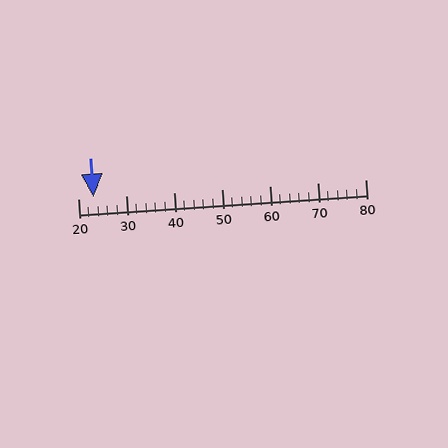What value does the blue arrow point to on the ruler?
The blue arrow points to approximately 23.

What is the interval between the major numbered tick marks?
The major tick marks are spaced 10 units apart.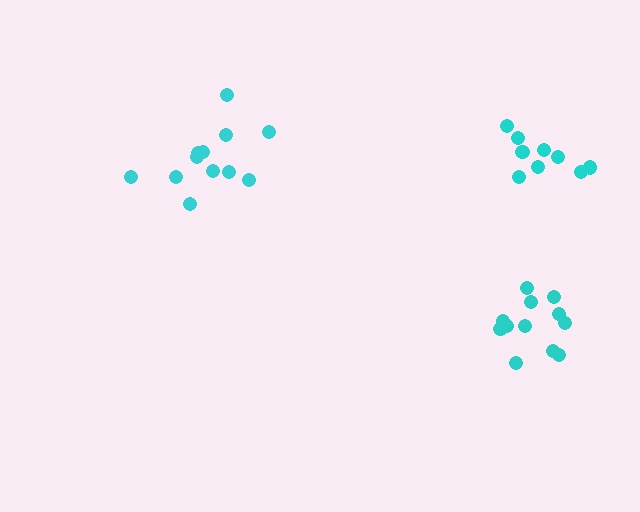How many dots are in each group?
Group 1: 12 dots, Group 2: 9 dots, Group 3: 12 dots (33 total).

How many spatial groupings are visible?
There are 3 spatial groupings.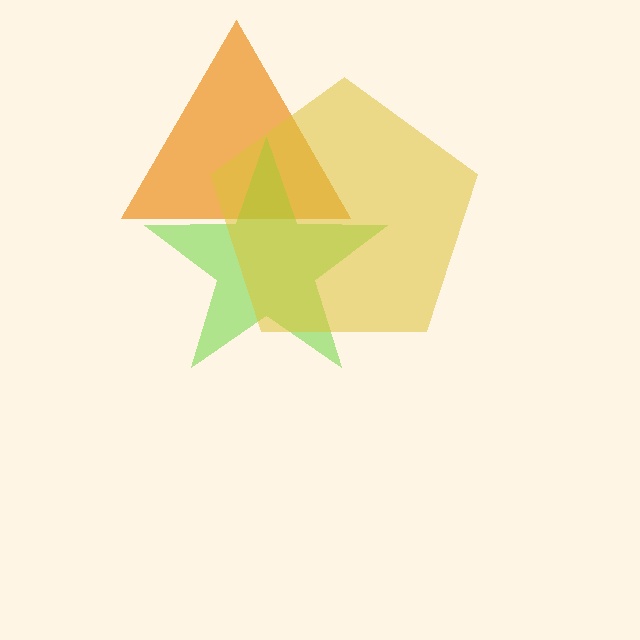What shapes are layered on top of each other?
The layered shapes are: an orange triangle, a lime star, a yellow pentagon.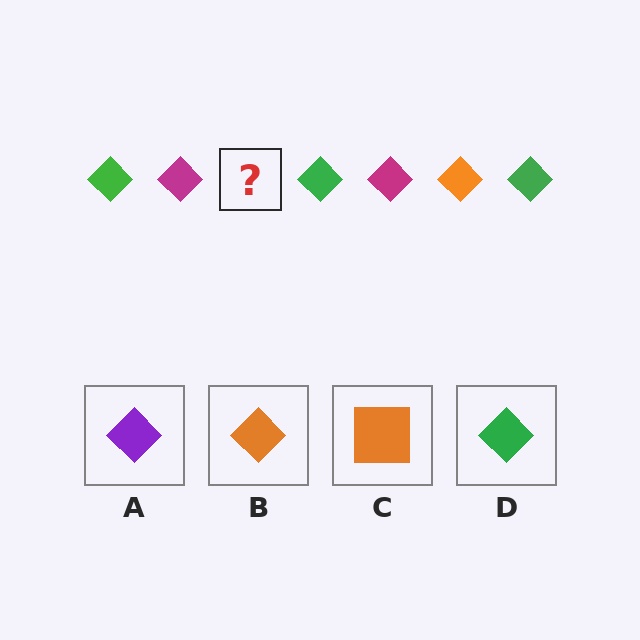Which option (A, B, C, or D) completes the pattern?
B.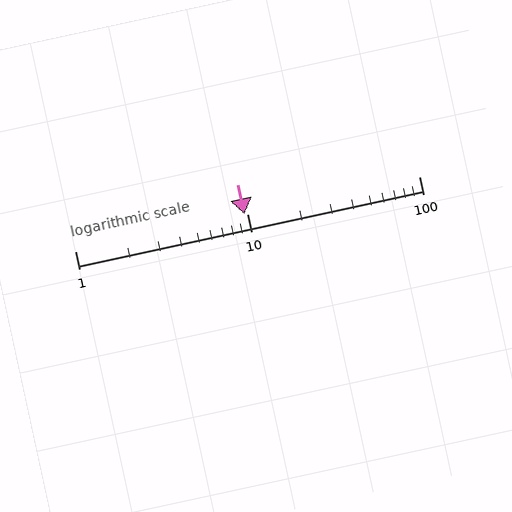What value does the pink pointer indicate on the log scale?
The pointer indicates approximately 9.7.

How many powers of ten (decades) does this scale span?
The scale spans 2 decades, from 1 to 100.